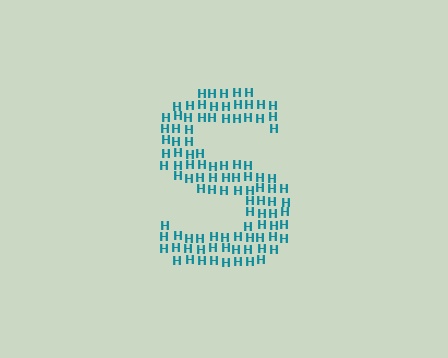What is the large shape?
The large shape is the letter S.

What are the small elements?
The small elements are letter H's.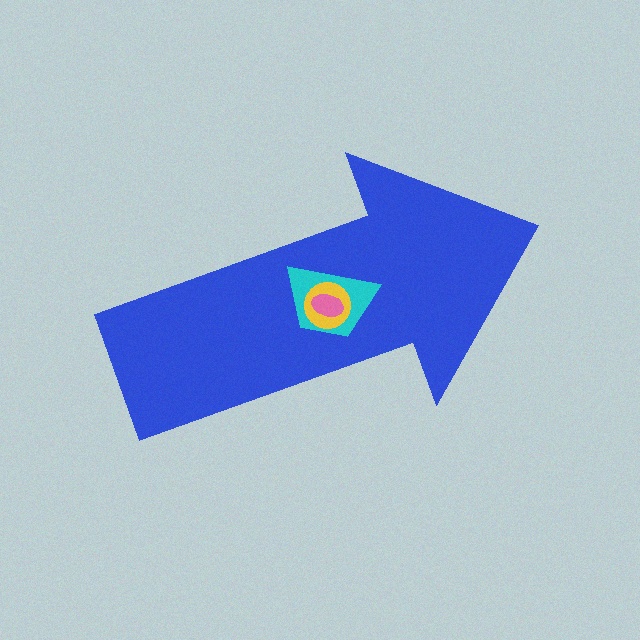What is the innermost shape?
The pink ellipse.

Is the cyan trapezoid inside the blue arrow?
Yes.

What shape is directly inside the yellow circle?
The pink ellipse.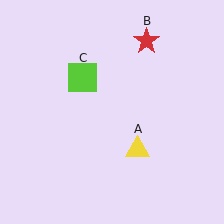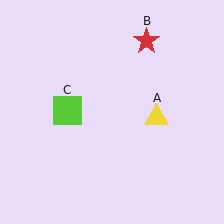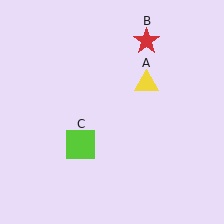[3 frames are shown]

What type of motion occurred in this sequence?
The yellow triangle (object A), lime square (object C) rotated counterclockwise around the center of the scene.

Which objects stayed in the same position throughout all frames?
Red star (object B) remained stationary.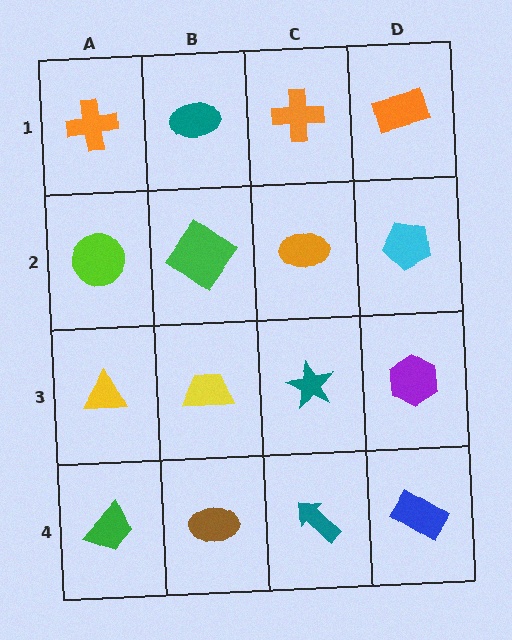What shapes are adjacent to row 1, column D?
A cyan pentagon (row 2, column D), an orange cross (row 1, column C).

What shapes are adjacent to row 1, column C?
An orange ellipse (row 2, column C), a teal ellipse (row 1, column B), an orange rectangle (row 1, column D).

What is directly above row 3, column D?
A cyan pentagon.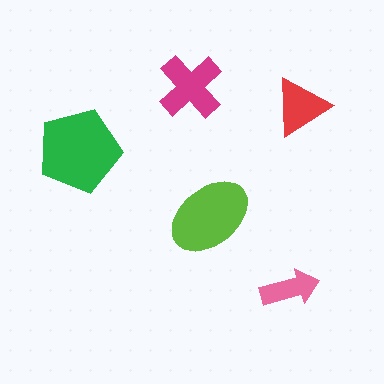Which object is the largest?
The green pentagon.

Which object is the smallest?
The pink arrow.